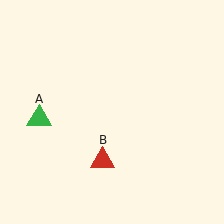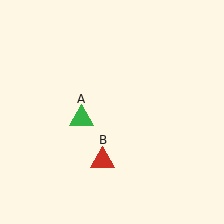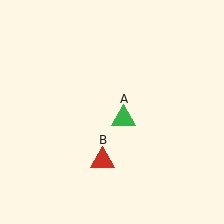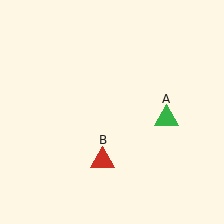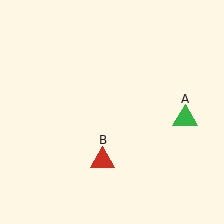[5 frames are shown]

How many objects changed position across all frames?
1 object changed position: green triangle (object A).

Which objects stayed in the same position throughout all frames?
Red triangle (object B) remained stationary.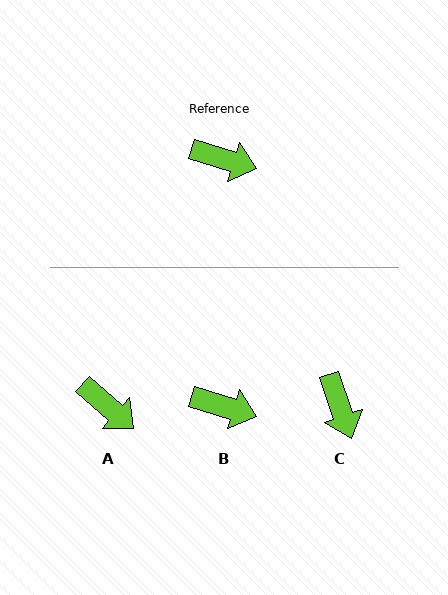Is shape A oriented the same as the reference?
No, it is off by about 24 degrees.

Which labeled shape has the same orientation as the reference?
B.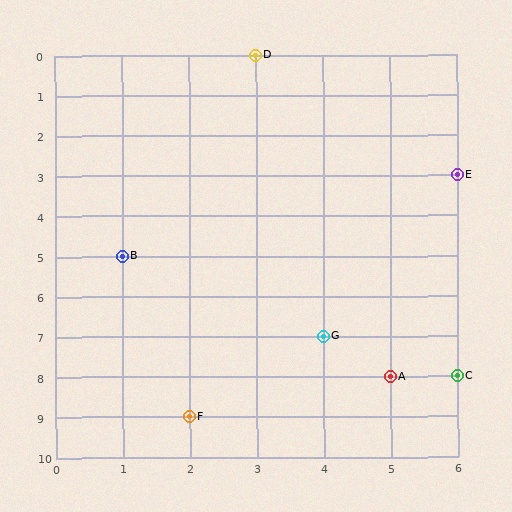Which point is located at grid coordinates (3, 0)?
Point D is at (3, 0).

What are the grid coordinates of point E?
Point E is at grid coordinates (6, 3).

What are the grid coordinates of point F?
Point F is at grid coordinates (2, 9).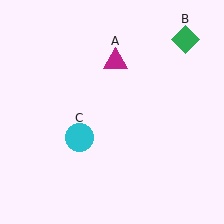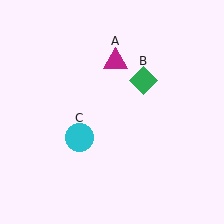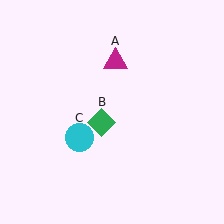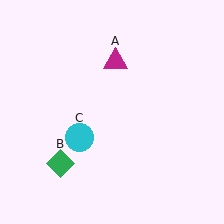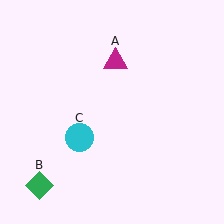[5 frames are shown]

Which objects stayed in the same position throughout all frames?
Magenta triangle (object A) and cyan circle (object C) remained stationary.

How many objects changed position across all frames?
1 object changed position: green diamond (object B).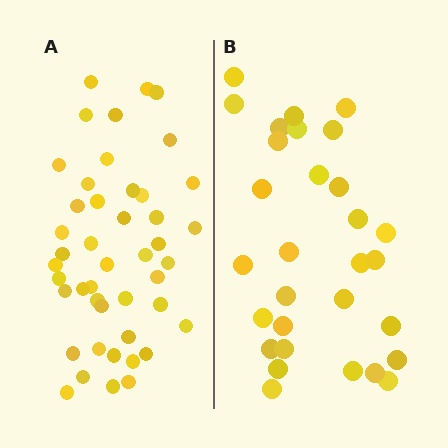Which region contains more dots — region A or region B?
Region A (the left region) has more dots.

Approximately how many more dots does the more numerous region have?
Region A has approximately 15 more dots than region B.